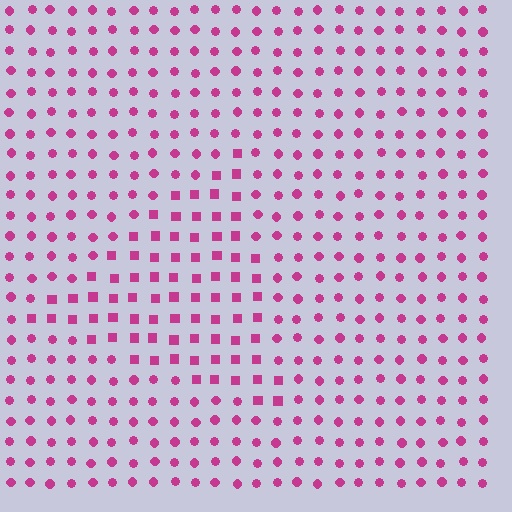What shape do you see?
I see a triangle.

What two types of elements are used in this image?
The image uses squares inside the triangle region and circles outside it.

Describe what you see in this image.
The image is filled with small magenta elements arranged in a uniform grid. A triangle-shaped region contains squares, while the surrounding area contains circles. The boundary is defined purely by the change in element shape.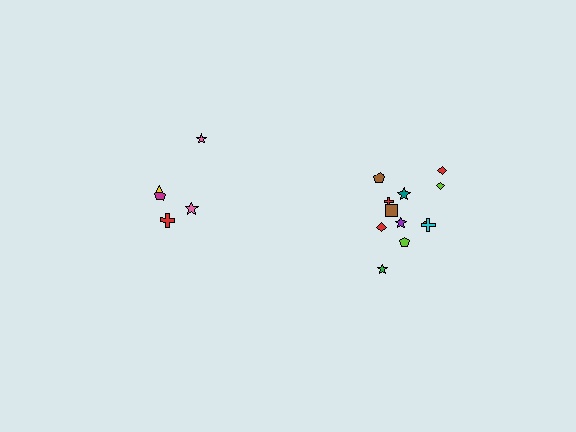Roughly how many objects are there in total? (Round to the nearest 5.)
Roughly 15 objects in total.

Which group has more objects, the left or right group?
The right group.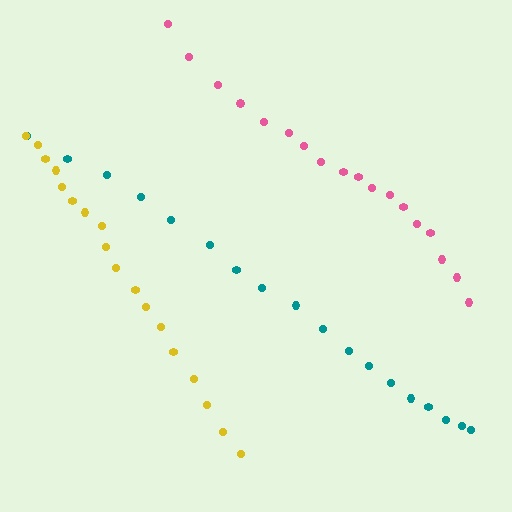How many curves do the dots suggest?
There are 3 distinct paths.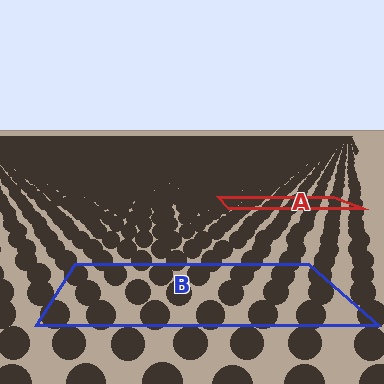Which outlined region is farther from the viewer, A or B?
Region A is farther from the viewer — the texture elements inside it appear smaller and more densely packed.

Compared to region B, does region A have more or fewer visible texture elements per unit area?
Region A has more texture elements per unit area — they are packed more densely because it is farther away.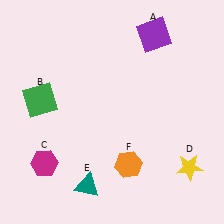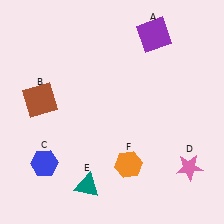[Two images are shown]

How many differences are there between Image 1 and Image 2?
There are 3 differences between the two images.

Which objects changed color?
B changed from green to brown. C changed from magenta to blue. D changed from yellow to pink.